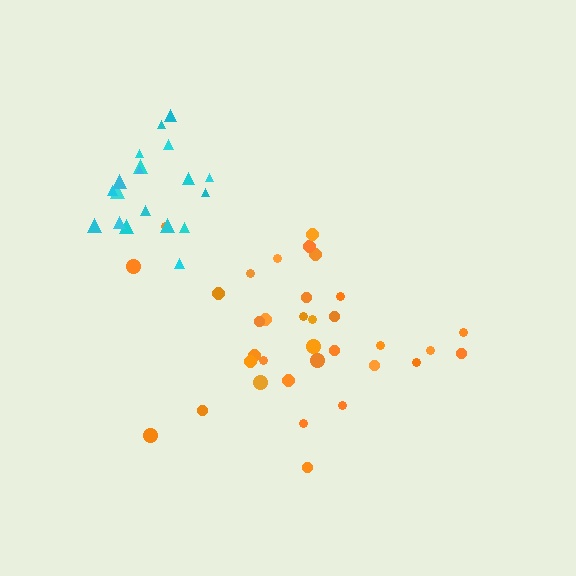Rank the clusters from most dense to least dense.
cyan, orange.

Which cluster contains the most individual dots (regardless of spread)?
Orange (34).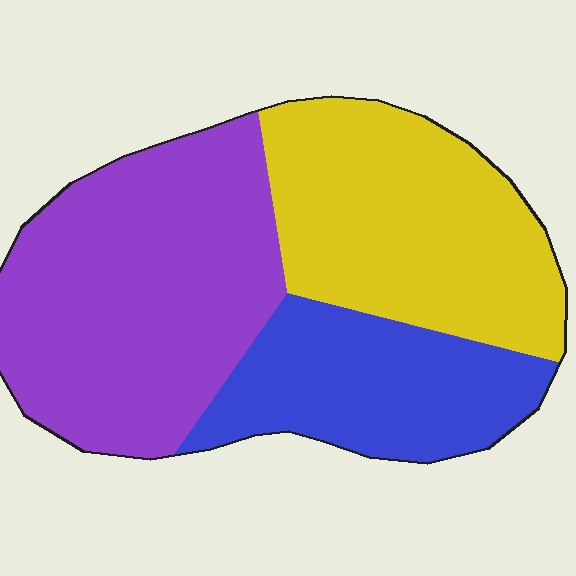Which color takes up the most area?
Purple, at roughly 45%.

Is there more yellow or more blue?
Yellow.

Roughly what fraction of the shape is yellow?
Yellow covers roughly 35% of the shape.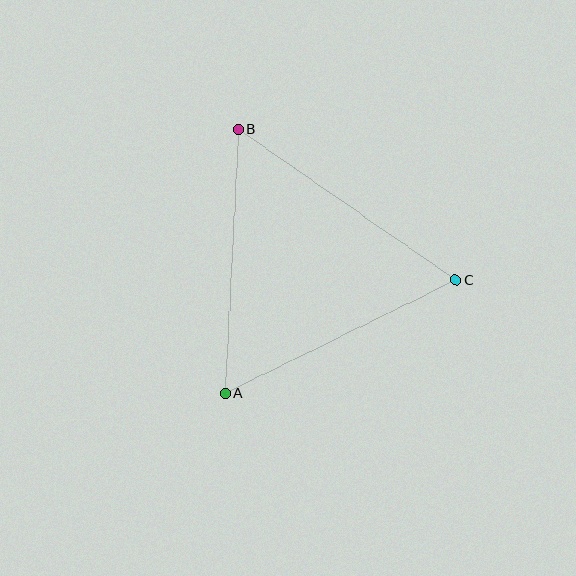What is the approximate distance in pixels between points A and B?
The distance between A and B is approximately 264 pixels.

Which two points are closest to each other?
Points A and C are closest to each other.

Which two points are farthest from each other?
Points B and C are farthest from each other.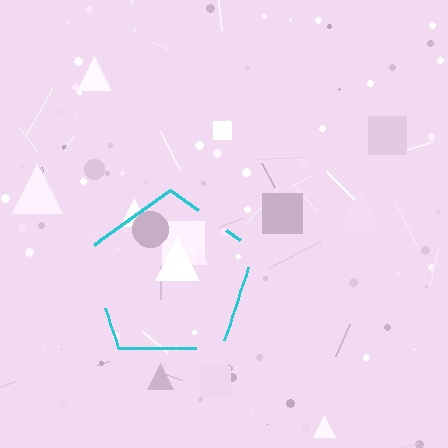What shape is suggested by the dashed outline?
The dashed outline suggests a pentagon.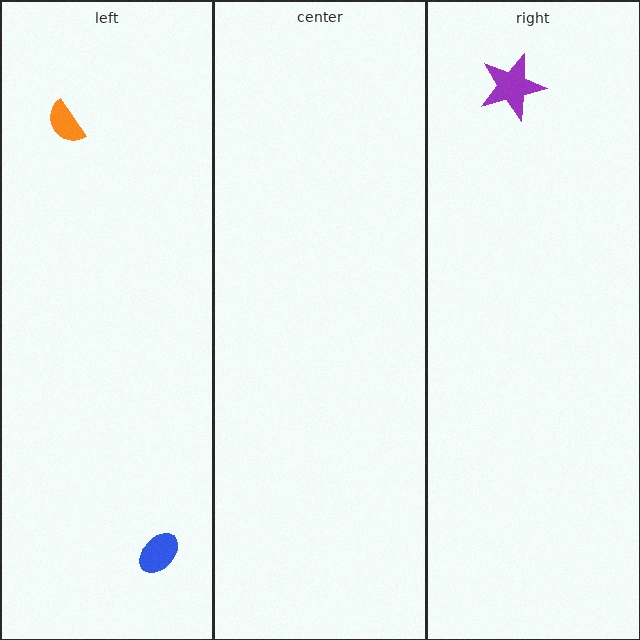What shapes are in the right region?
The purple star.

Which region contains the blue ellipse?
The left region.